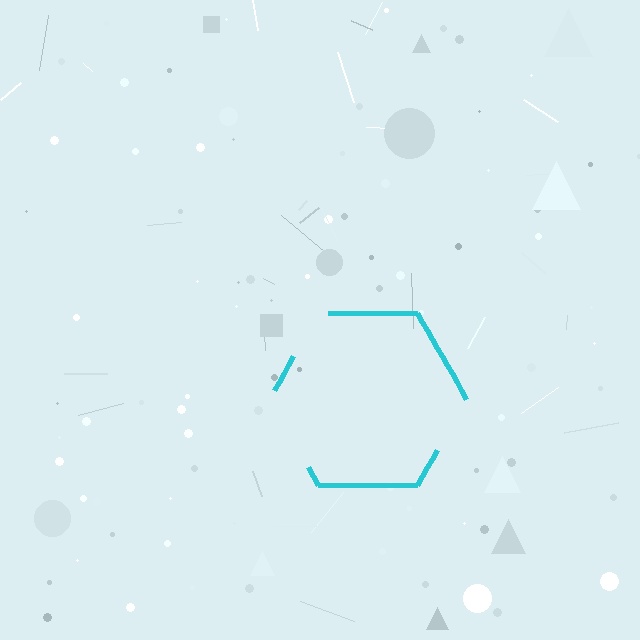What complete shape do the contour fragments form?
The contour fragments form a hexagon.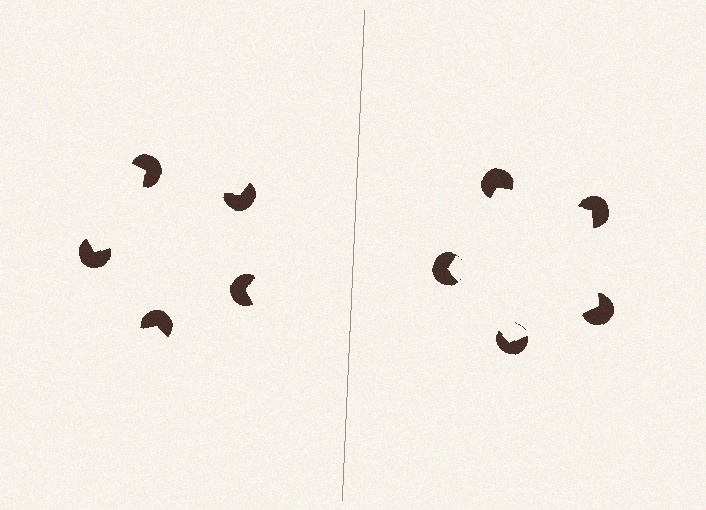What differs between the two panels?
The pac-man discs are positioned identically on both sides; only the wedge orientations differ. On the right they align to a pentagon; on the left they are misaligned.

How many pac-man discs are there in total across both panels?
10 — 5 on each side.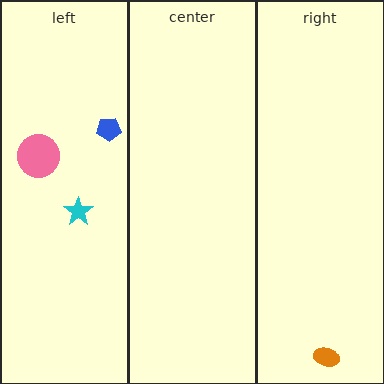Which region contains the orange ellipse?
The right region.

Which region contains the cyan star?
The left region.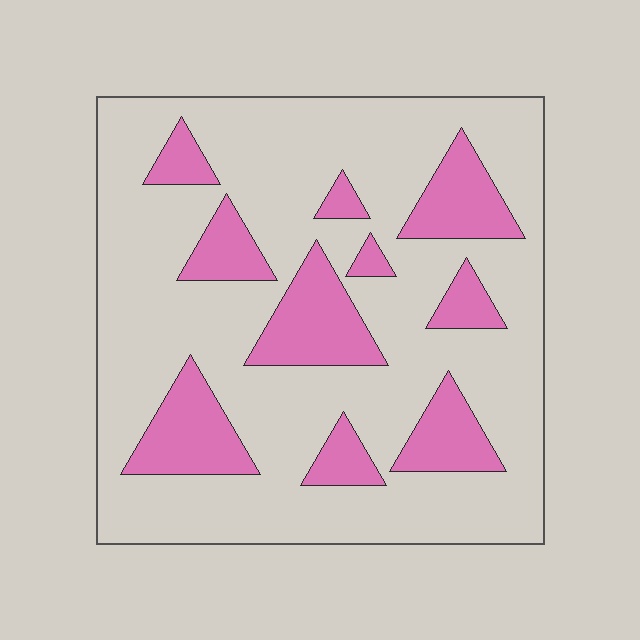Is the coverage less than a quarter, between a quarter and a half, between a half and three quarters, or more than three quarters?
Less than a quarter.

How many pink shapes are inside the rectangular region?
10.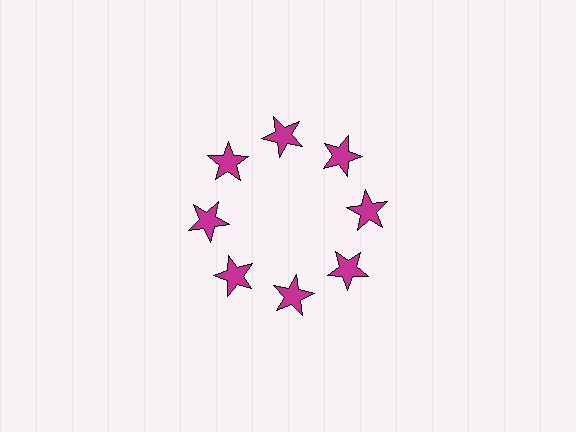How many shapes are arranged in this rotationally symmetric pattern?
There are 8 shapes, arranged in 8 groups of 1.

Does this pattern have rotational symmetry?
Yes, this pattern has 8-fold rotational symmetry. It looks the same after rotating 45 degrees around the center.